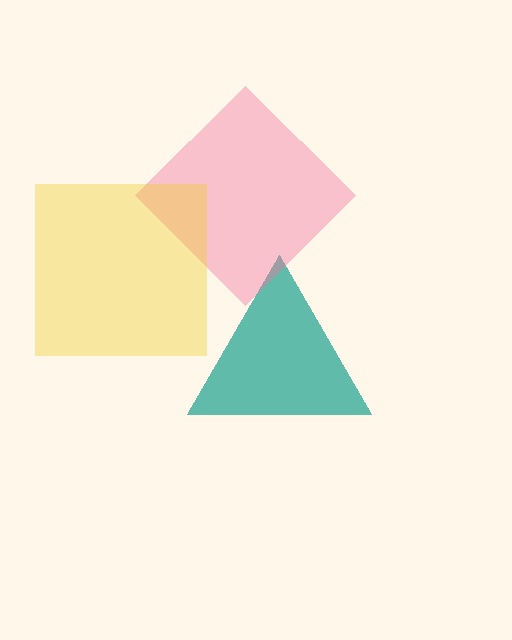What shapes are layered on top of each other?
The layered shapes are: a teal triangle, a pink diamond, a yellow square.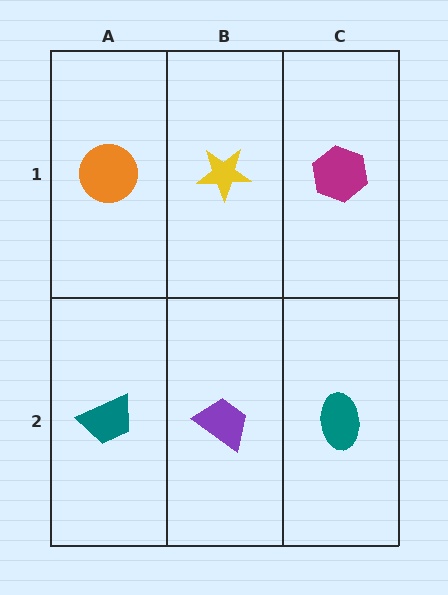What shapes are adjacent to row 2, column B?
A yellow star (row 1, column B), a teal trapezoid (row 2, column A), a teal ellipse (row 2, column C).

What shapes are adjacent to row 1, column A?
A teal trapezoid (row 2, column A), a yellow star (row 1, column B).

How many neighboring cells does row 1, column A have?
2.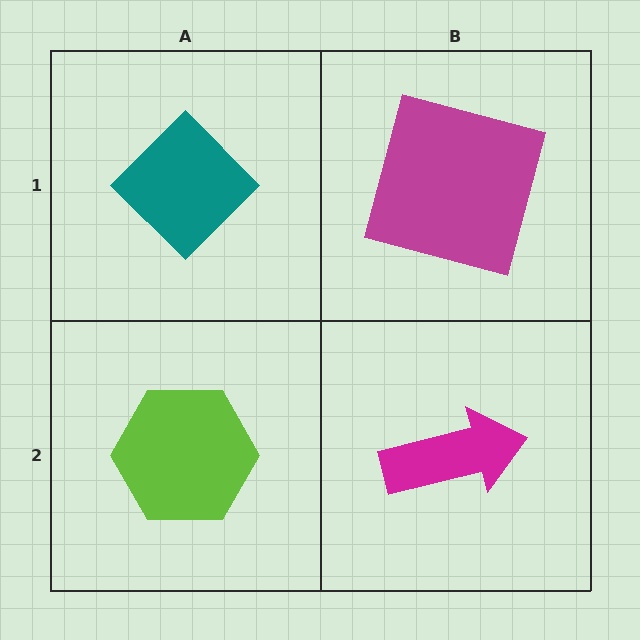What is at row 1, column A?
A teal diamond.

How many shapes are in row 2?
2 shapes.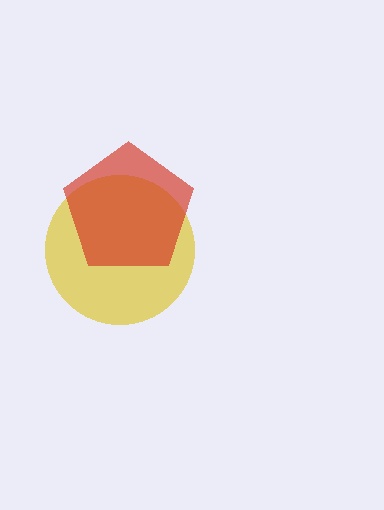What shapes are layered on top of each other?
The layered shapes are: a yellow circle, a red pentagon.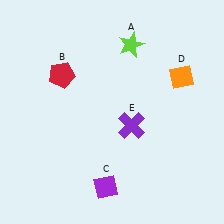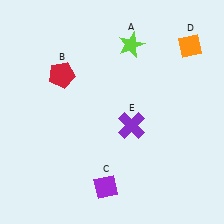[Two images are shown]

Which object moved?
The orange diamond (D) moved up.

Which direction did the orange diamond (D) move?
The orange diamond (D) moved up.